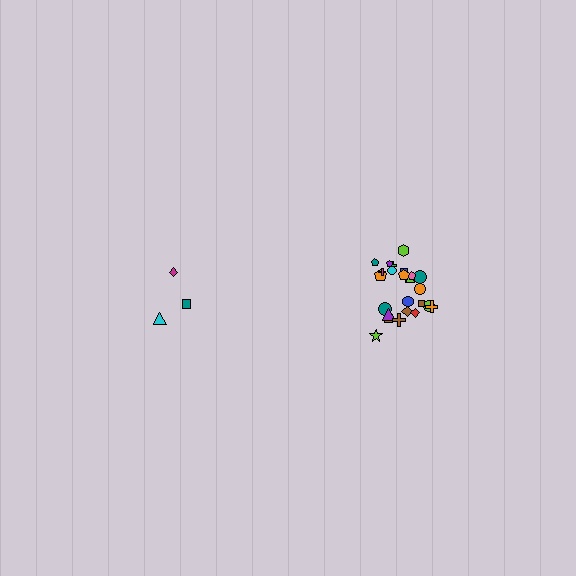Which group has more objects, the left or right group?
The right group.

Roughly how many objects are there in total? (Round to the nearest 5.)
Roughly 30 objects in total.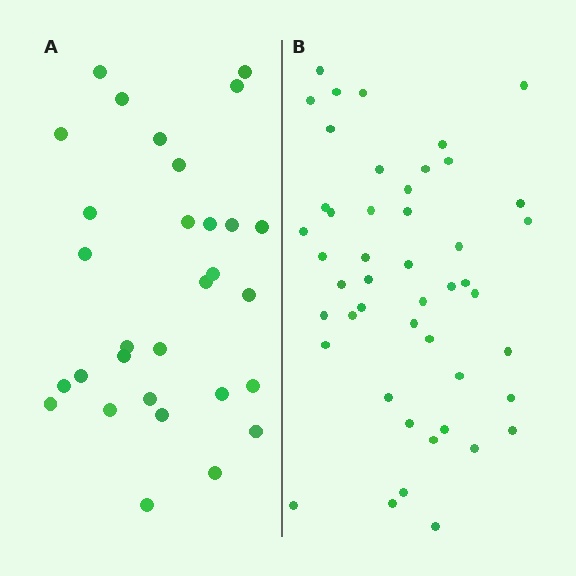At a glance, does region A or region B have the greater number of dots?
Region B (the right region) has more dots.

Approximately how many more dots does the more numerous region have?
Region B has approximately 15 more dots than region A.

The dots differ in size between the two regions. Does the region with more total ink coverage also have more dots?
No. Region A has more total ink coverage because its dots are larger, but region B actually contains more individual dots. Total area can be misleading — the number of items is what matters here.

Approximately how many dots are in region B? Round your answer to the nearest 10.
About 50 dots. (The exact count is 47, which rounds to 50.)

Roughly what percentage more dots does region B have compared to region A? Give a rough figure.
About 55% more.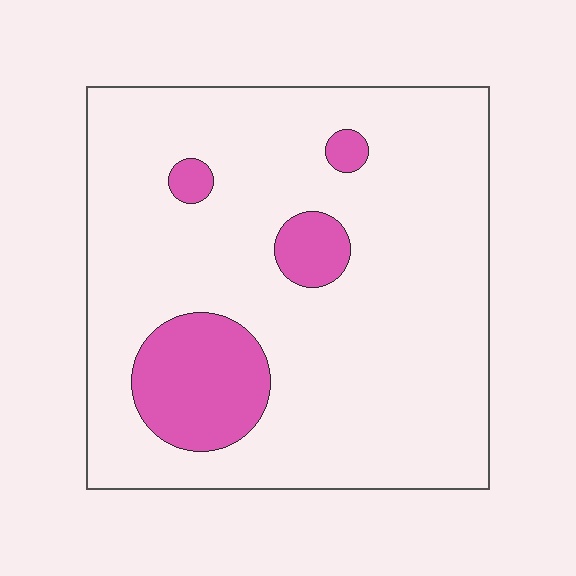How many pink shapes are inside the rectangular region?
4.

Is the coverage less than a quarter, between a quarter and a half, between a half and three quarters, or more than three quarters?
Less than a quarter.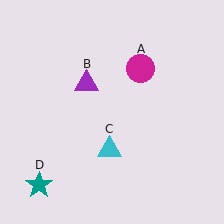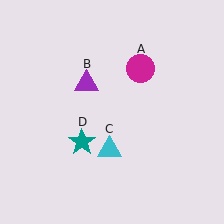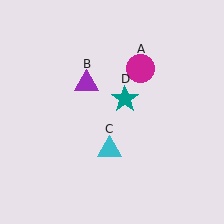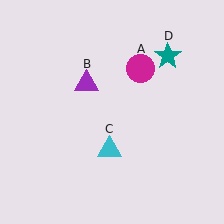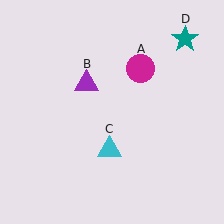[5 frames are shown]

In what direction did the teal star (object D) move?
The teal star (object D) moved up and to the right.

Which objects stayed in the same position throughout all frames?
Magenta circle (object A) and purple triangle (object B) and cyan triangle (object C) remained stationary.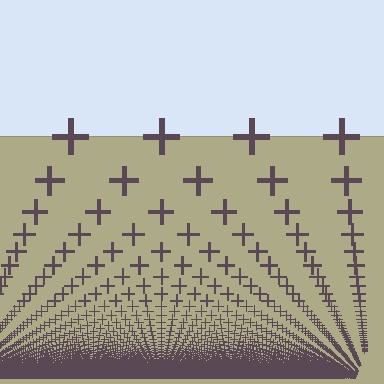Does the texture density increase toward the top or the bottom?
Density increases toward the bottom.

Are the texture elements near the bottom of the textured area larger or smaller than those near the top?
Smaller. The gradient is inverted — elements near the bottom are smaller and denser.